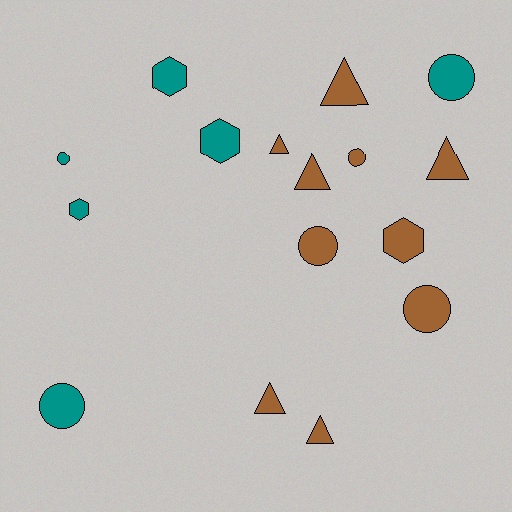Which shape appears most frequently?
Triangle, with 6 objects.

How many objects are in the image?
There are 16 objects.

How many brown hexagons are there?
There is 1 brown hexagon.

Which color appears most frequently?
Brown, with 10 objects.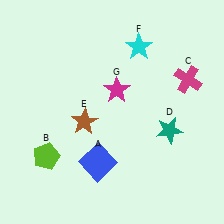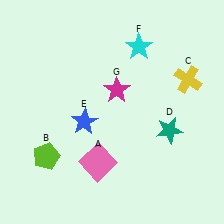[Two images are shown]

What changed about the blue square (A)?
In Image 1, A is blue. In Image 2, it changed to pink.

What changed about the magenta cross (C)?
In Image 1, C is magenta. In Image 2, it changed to yellow.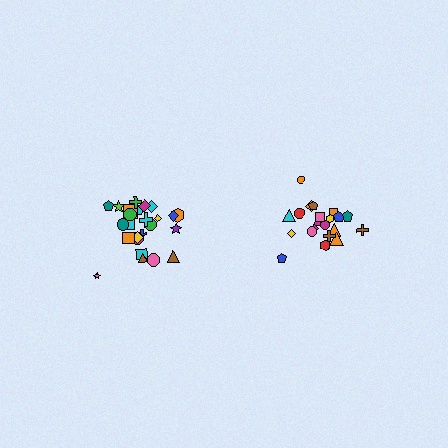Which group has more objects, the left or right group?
The left group.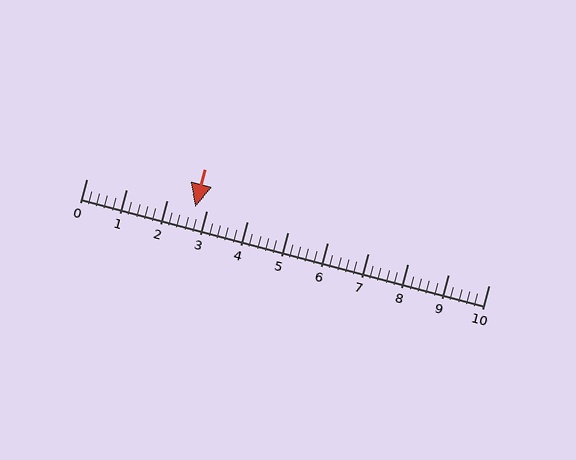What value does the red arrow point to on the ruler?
The red arrow points to approximately 2.7.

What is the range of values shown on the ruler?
The ruler shows values from 0 to 10.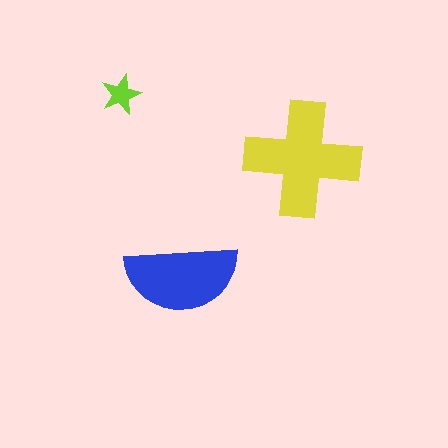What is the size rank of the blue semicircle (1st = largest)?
2nd.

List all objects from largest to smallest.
The yellow cross, the blue semicircle, the lime star.